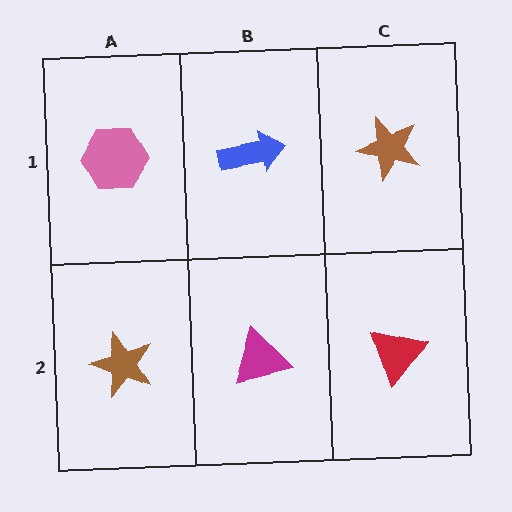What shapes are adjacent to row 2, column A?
A pink hexagon (row 1, column A), a magenta triangle (row 2, column B).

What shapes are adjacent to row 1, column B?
A magenta triangle (row 2, column B), a pink hexagon (row 1, column A), a brown star (row 1, column C).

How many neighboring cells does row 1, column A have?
2.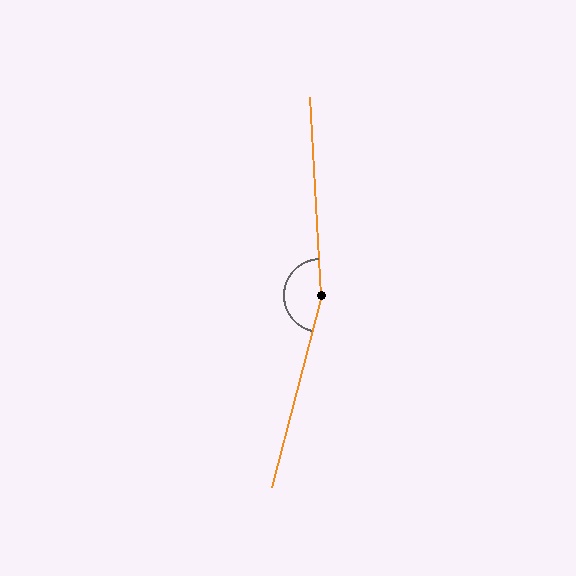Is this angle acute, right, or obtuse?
It is obtuse.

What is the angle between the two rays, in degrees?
Approximately 162 degrees.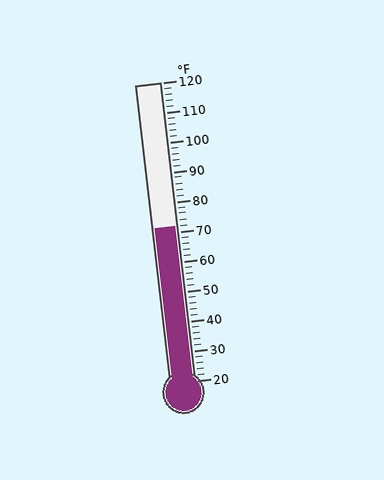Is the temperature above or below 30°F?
The temperature is above 30°F.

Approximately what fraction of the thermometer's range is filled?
The thermometer is filled to approximately 50% of its range.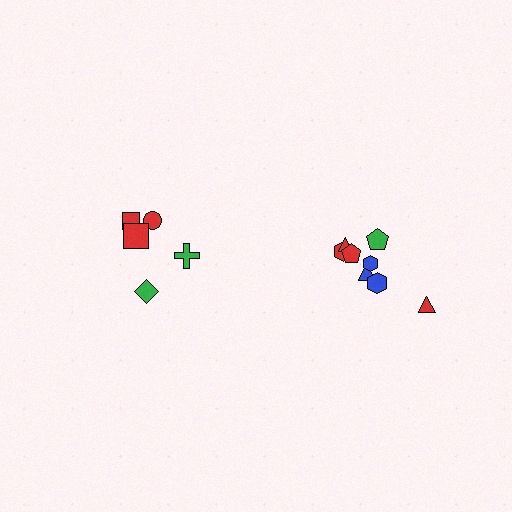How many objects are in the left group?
There are 5 objects.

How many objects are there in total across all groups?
There are 13 objects.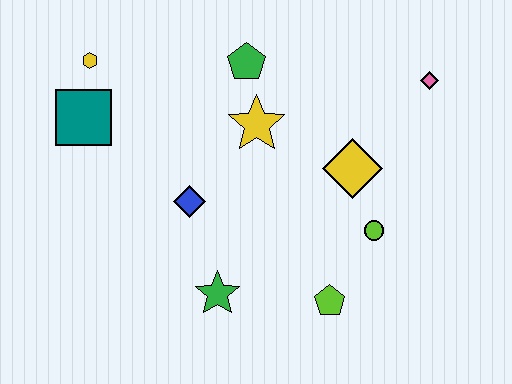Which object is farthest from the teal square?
The pink diamond is farthest from the teal square.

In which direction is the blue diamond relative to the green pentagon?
The blue diamond is below the green pentagon.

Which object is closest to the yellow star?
The green pentagon is closest to the yellow star.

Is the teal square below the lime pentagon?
No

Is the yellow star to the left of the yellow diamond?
Yes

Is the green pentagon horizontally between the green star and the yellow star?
Yes